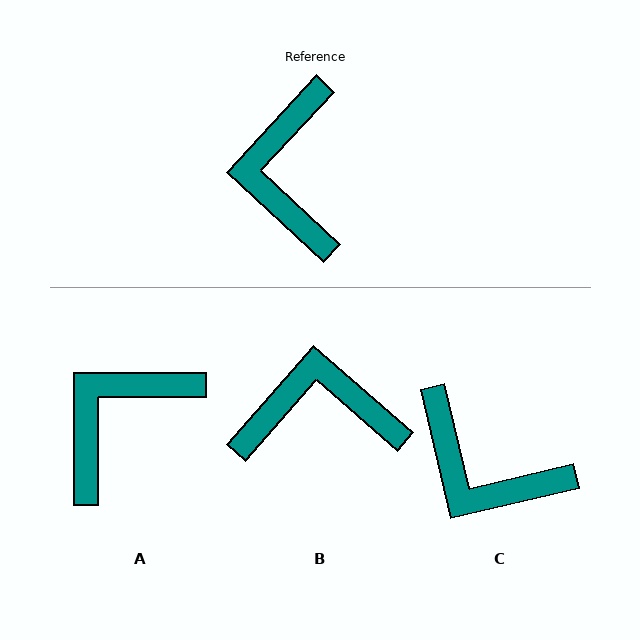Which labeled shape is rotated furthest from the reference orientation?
B, about 88 degrees away.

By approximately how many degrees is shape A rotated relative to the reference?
Approximately 47 degrees clockwise.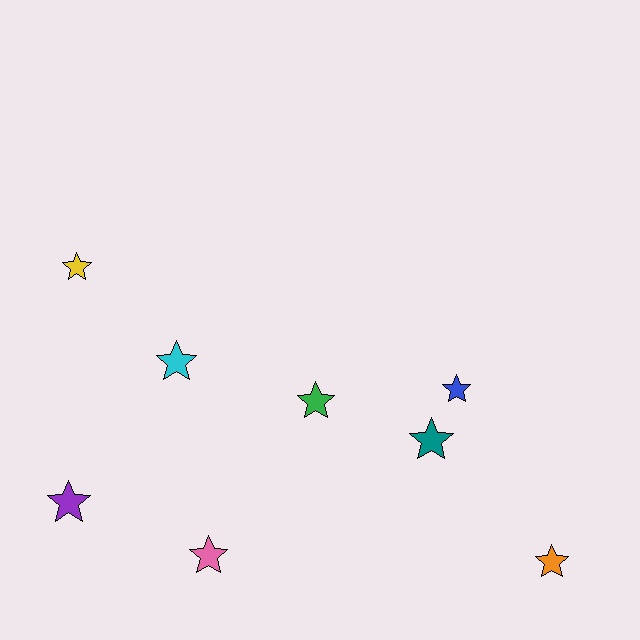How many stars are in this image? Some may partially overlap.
There are 8 stars.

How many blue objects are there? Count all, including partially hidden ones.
There is 1 blue object.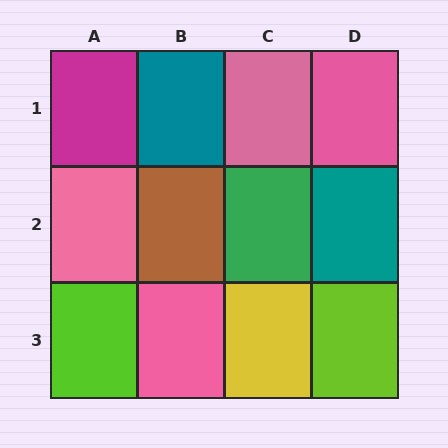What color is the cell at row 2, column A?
Pink.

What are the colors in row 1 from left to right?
Magenta, teal, pink, pink.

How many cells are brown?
1 cell is brown.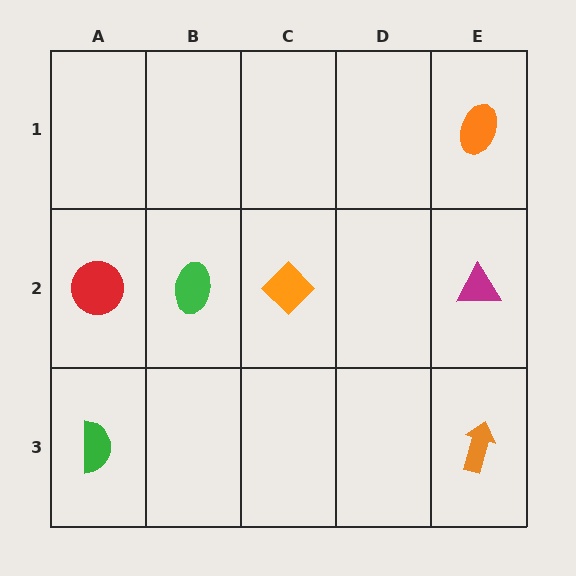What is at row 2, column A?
A red circle.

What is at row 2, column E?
A magenta triangle.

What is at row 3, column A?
A green semicircle.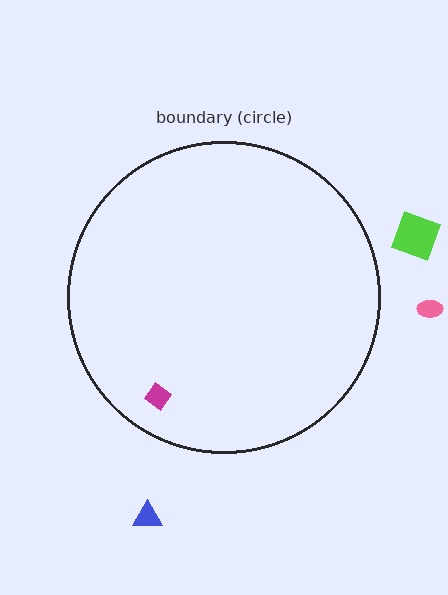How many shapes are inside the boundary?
1 inside, 3 outside.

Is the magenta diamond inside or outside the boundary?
Inside.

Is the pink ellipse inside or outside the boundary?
Outside.